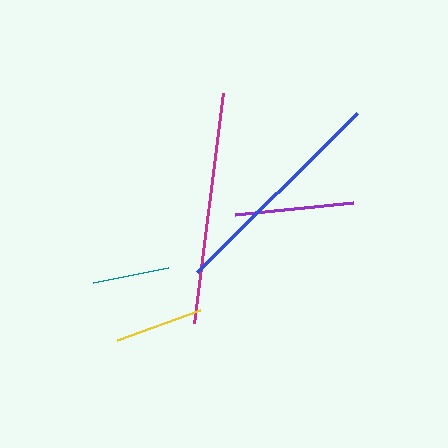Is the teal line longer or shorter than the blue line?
The blue line is longer than the teal line.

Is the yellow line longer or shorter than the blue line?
The blue line is longer than the yellow line.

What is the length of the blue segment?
The blue segment is approximately 225 pixels long.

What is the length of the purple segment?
The purple segment is approximately 119 pixels long.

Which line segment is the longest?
The magenta line is the longest at approximately 233 pixels.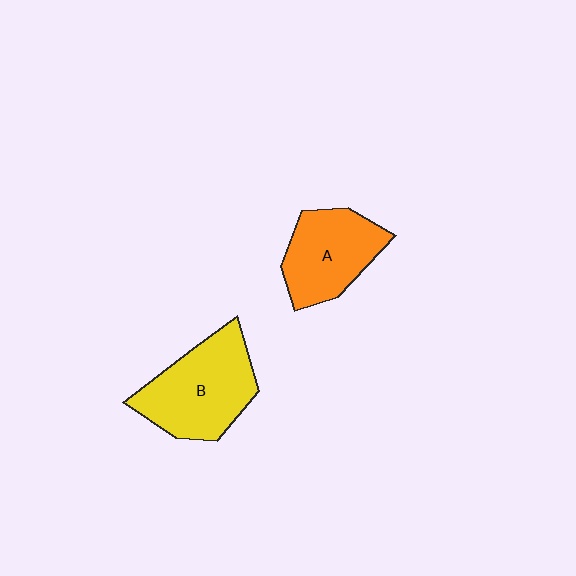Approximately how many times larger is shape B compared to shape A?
Approximately 1.3 times.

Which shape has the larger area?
Shape B (yellow).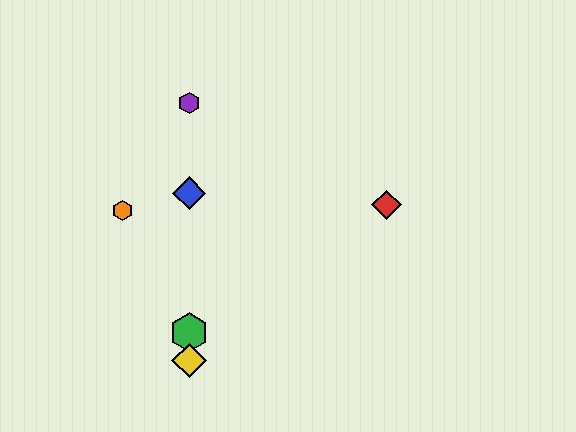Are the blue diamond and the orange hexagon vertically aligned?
No, the blue diamond is at x≈189 and the orange hexagon is at x≈122.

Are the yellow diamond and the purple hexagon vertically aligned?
Yes, both are at x≈189.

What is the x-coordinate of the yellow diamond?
The yellow diamond is at x≈189.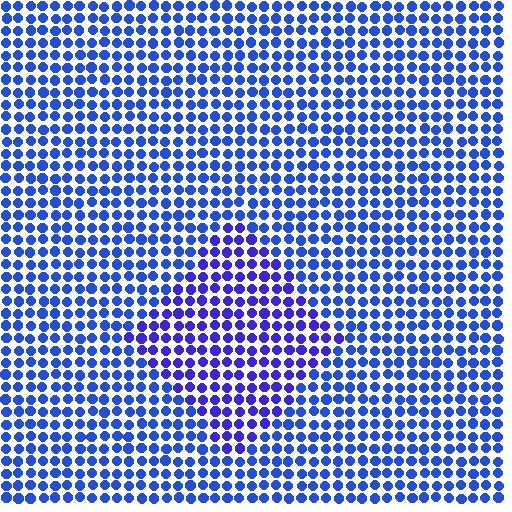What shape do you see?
I see a diamond.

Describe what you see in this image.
The image is filled with small blue elements in a uniform arrangement. A diamond-shaped region is visible where the elements are tinted to a slightly different hue, forming a subtle color boundary.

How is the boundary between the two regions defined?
The boundary is defined purely by a slight shift in hue (about 21 degrees). Spacing, size, and orientation are identical on both sides.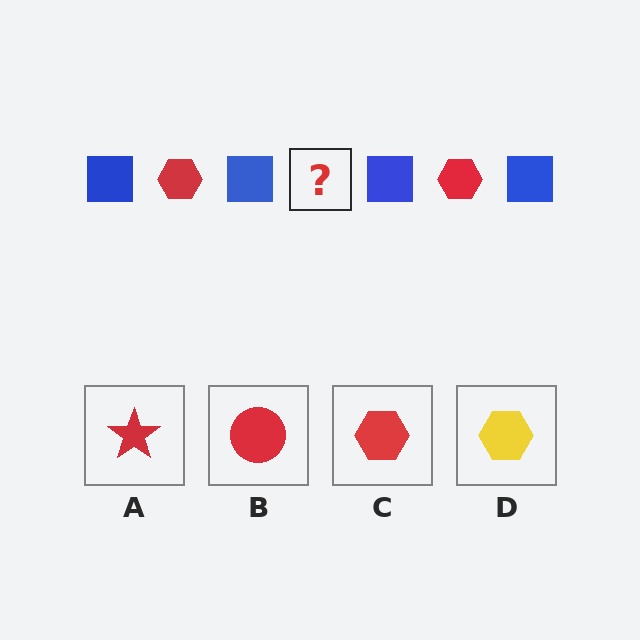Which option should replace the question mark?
Option C.